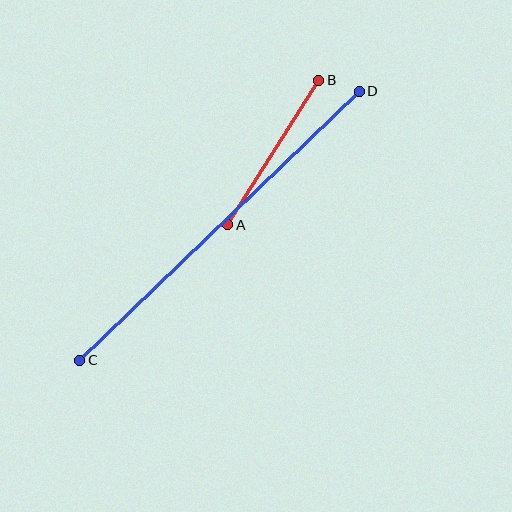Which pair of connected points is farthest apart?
Points C and D are farthest apart.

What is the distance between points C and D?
The distance is approximately 388 pixels.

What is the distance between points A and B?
The distance is approximately 171 pixels.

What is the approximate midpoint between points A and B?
The midpoint is at approximately (273, 152) pixels.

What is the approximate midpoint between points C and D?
The midpoint is at approximately (219, 226) pixels.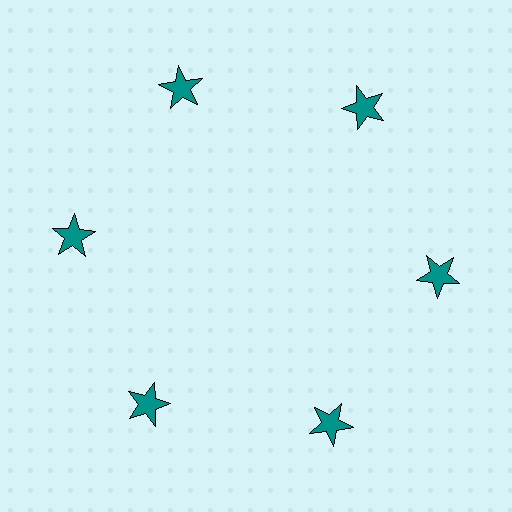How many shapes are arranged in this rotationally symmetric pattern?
There are 6 shapes, arranged in 6 groups of 1.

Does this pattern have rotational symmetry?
Yes, this pattern has 6-fold rotational symmetry. It looks the same after rotating 60 degrees around the center.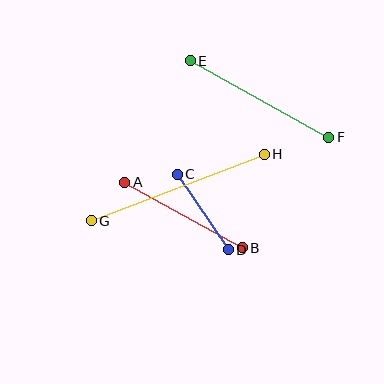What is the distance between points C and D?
The distance is approximately 91 pixels.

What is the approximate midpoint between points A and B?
The midpoint is at approximately (184, 215) pixels.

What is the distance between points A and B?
The distance is approximately 134 pixels.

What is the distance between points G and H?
The distance is approximately 185 pixels.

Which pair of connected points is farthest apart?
Points G and H are farthest apart.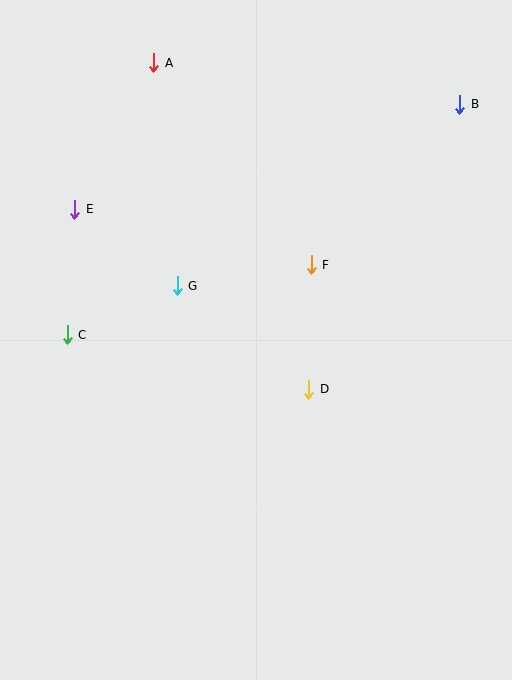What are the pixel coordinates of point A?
Point A is at (154, 63).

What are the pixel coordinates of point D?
Point D is at (309, 389).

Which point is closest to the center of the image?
Point D at (309, 389) is closest to the center.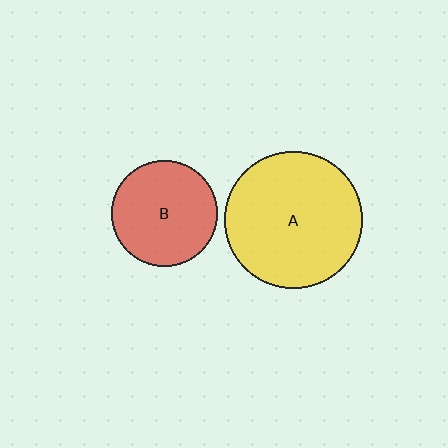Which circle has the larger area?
Circle A (yellow).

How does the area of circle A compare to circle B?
Approximately 1.7 times.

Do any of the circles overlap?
No, none of the circles overlap.